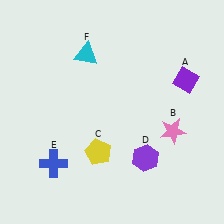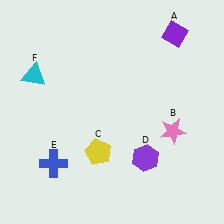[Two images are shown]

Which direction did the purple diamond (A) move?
The purple diamond (A) moved up.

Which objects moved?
The objects that moved are: the purple diamond (A), the cyan triangle (F).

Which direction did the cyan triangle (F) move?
The cyan triangle (F) moved left.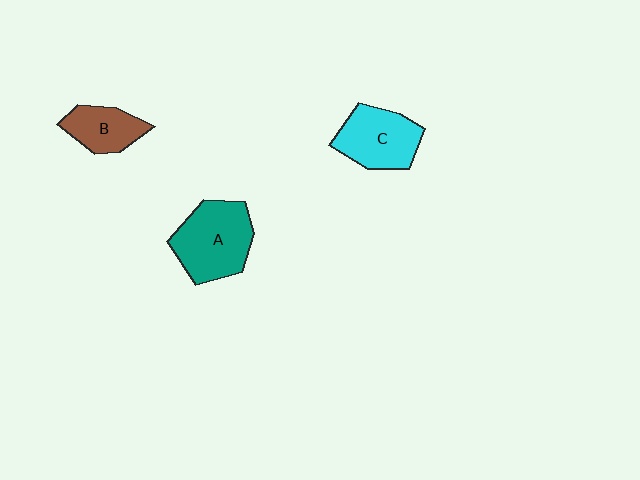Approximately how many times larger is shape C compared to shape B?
Approximately 1.4 times.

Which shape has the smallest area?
Shape B (brown).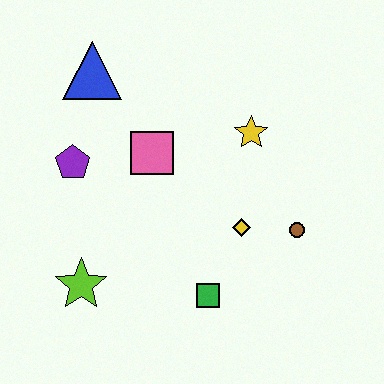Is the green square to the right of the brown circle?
No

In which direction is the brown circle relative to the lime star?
The brown circle is to the right of the lime star.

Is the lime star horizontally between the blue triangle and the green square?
No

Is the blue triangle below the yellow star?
No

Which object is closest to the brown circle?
The yellow diamond is closest to the brown circle.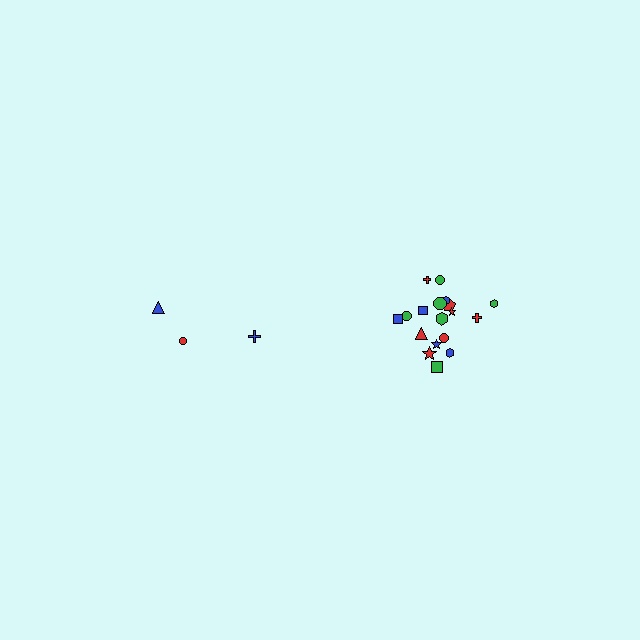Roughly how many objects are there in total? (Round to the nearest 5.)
Roughly 20 objects in total.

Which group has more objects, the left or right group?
The right group.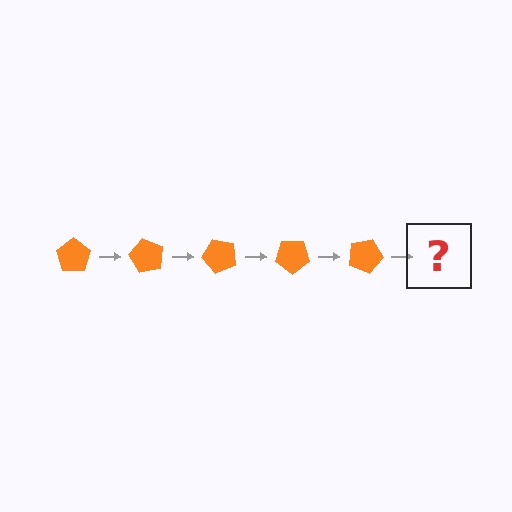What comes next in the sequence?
The next element should be an orange pentagon rotated 300 degrees.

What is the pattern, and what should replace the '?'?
The pattern is that the pentagon rotates 60 degrees each step. The '?' should be an orange pentagon rotated 300 degrees.